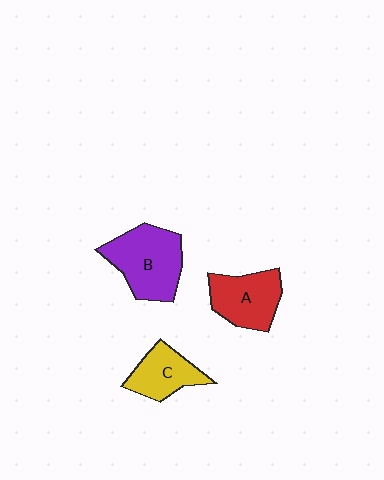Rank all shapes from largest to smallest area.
From largest to smallest: B (purple), A (red), C (yellow).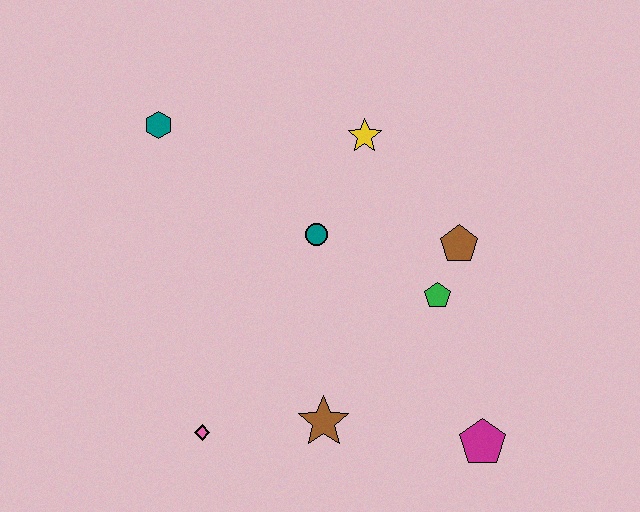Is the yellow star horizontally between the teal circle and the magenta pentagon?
Yes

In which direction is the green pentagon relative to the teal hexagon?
The green pentagon is to the right of the teal hexagon.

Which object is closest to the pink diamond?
The brown star is closest to the pink diamond.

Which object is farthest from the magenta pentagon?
The teal hexagon is farthest from the magenta pentagon.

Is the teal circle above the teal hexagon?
No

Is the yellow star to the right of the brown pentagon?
No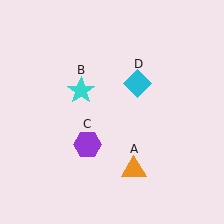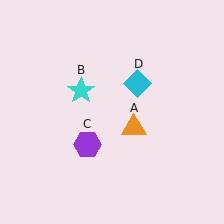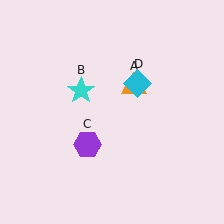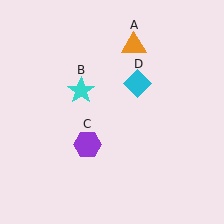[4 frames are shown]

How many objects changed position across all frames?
1 object changed position: orange triangle (object A).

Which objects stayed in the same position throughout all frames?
Cyan star (object B) and purple hexagon (object C) and cyan diamond (object D) remained stationary.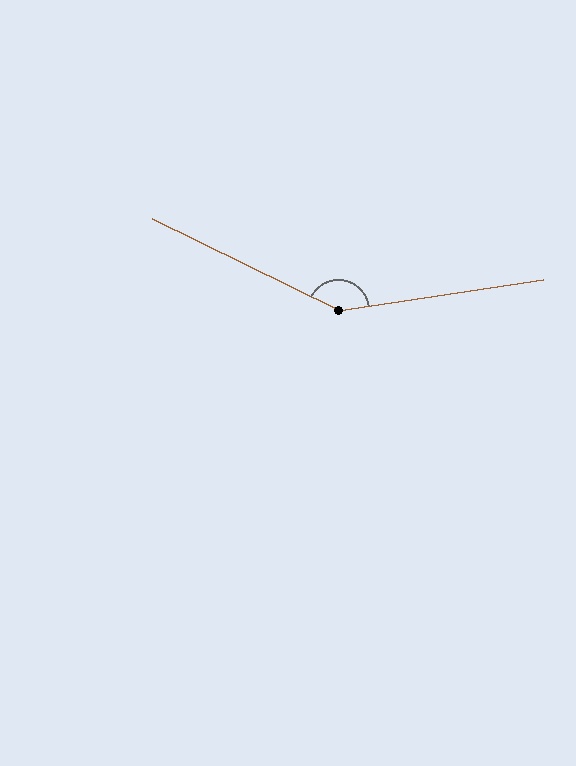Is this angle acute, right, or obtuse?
It is obtuse.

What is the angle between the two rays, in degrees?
Approximately 146 degrees.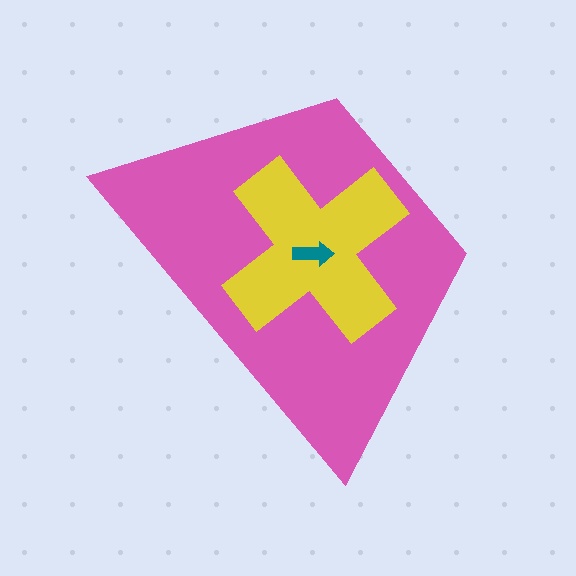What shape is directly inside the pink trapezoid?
The yellow cross.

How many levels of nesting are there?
3.